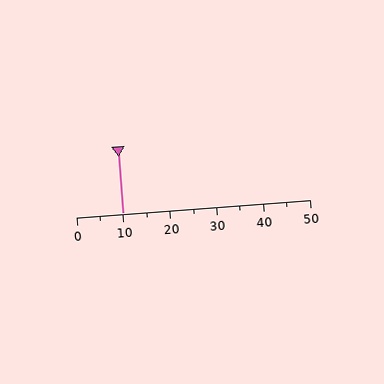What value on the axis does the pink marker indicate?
The marker indicates approximately 10.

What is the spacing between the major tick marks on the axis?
The major ticks are spaced 10 apart.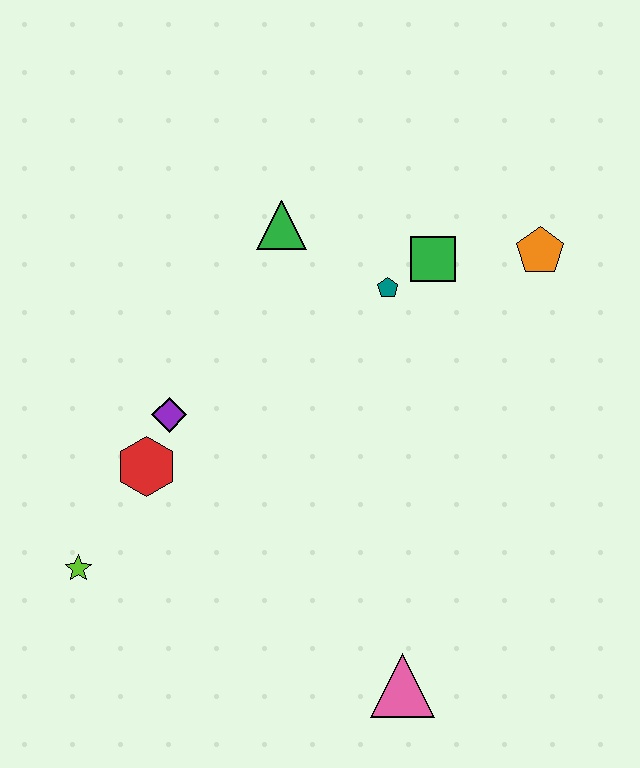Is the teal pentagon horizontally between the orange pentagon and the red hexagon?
Yes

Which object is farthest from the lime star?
The orange pentagon is farthest from the lime star.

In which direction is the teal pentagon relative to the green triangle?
The teal pentagon is to the right of the green triangle.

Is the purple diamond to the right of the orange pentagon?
No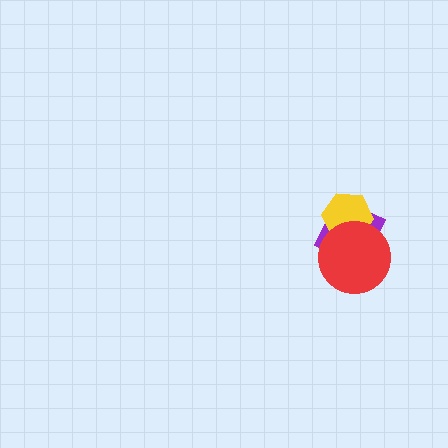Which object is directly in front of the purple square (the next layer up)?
The yellow hexagon is directly in front of the purple square.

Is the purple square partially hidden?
Yes, it is partially covered by another shape.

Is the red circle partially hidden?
No, no other shape covers it.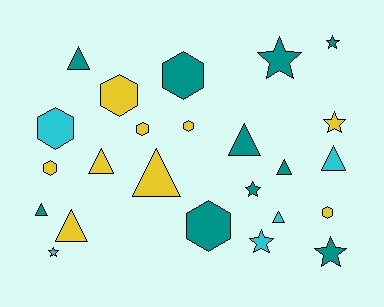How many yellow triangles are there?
There are 3 yellow triangles.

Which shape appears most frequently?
Triangle, with 9 objects.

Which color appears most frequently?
Teal, with 10 objects.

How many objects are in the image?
There are 24 objects.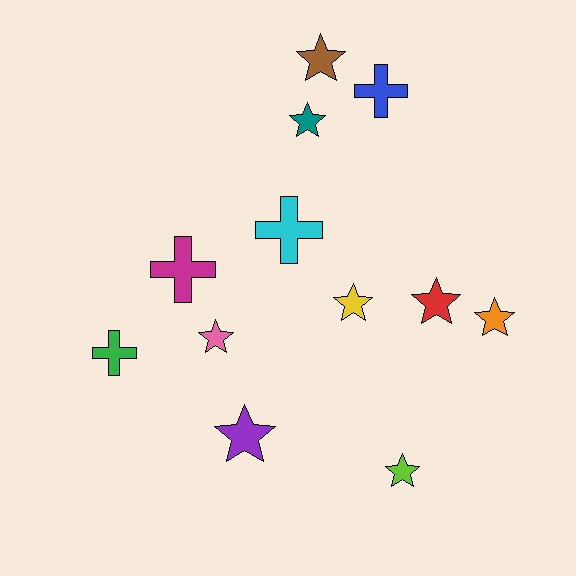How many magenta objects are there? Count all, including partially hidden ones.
There is 1 magenta object.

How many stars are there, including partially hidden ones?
There are 8 stars.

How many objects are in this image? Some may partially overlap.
There are 12 objects.